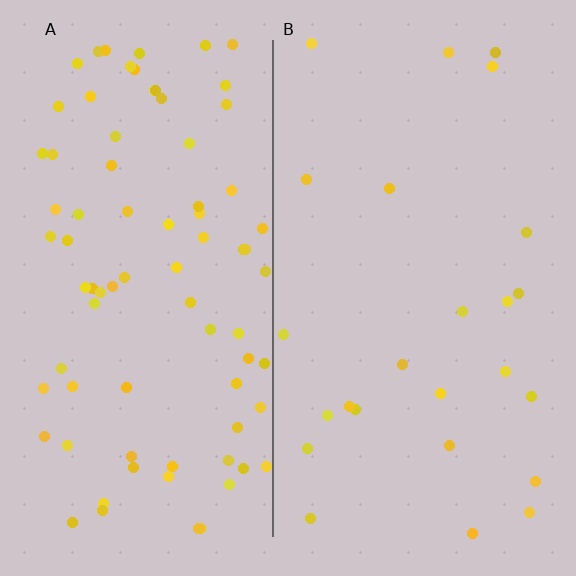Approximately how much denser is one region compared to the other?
Approximately 3.2× — region A over region B.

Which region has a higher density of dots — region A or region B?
A (the left).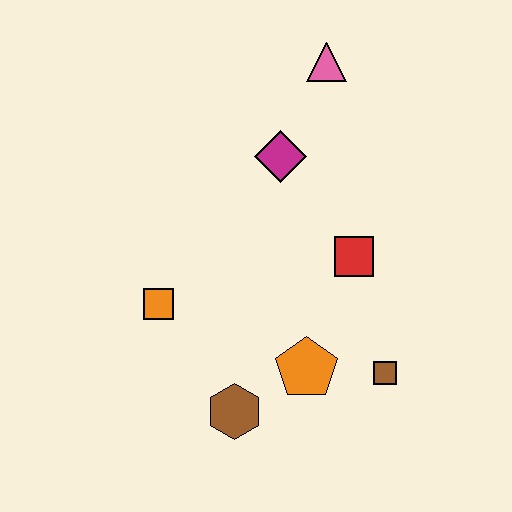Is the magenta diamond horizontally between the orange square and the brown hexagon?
No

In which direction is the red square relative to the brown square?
The red square is above the brown square.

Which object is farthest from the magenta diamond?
The brown hexagon is farthest from the magenta diamond.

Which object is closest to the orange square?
The brown hexagon is closest to the orange square.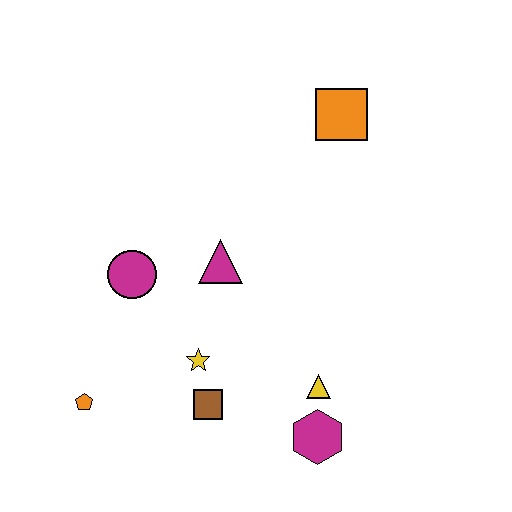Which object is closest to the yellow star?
The brown square is closest to the yellow star.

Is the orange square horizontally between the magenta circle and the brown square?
No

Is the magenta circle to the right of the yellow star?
No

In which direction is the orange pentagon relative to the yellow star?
The orange pentagon is to the left of the yellow star.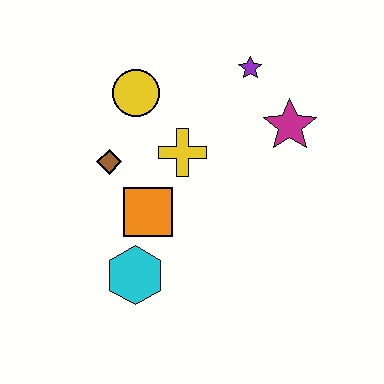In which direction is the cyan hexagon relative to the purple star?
The cyan hexagon is below the purple star.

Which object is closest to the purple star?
The magenta star is closest to the purple star.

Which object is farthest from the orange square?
The purple star is farthest from the orange square.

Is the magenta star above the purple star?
No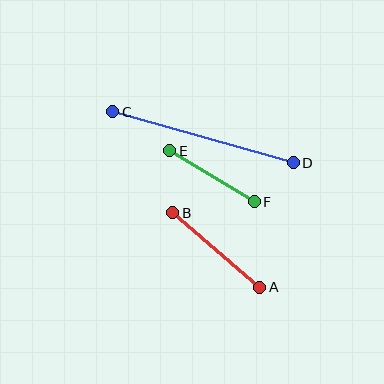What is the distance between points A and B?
The distance is approximately 114 pixels.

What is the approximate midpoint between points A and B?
The midpoint is at approximately (216, 250) pixels.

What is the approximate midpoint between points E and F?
The midpoint is at approximately (212, 176) pixels.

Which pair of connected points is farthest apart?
Points C and D are farthest apart.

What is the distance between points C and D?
The distance is approximately 188 pixels.